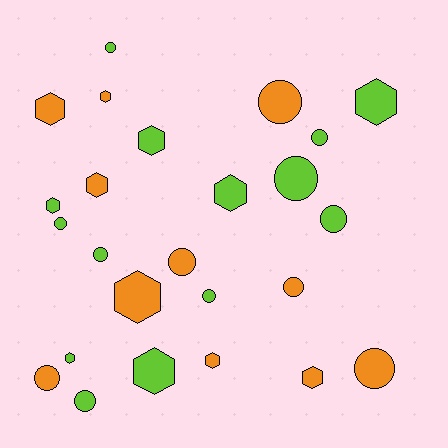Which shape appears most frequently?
Circle, with 13 objects.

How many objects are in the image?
There are 25 objects.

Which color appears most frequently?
Lime, with 14 objects.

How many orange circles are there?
There are 5 orange circles.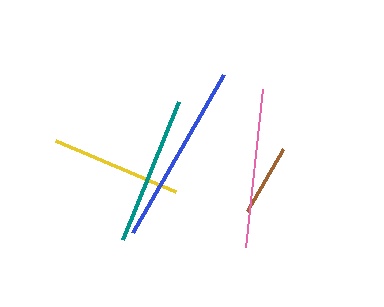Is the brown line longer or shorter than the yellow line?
The yellow line is longer than the brown line.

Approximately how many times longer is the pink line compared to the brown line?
The pink line is approximately 2.2 times the length of the brown line.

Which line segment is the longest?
The blue line is the longest at approximately 182 pixels.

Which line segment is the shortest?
The brown line is the shortest at approximately 71 pixels.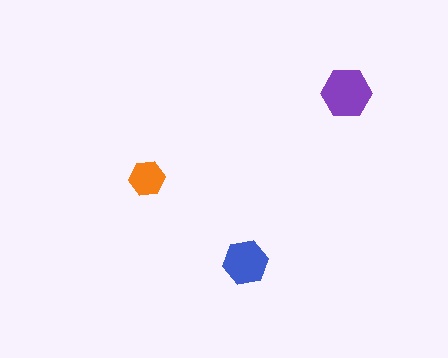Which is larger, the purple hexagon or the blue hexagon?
The purple one.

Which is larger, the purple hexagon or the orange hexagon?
The purple one.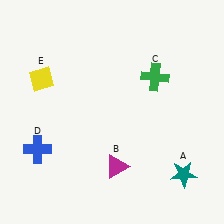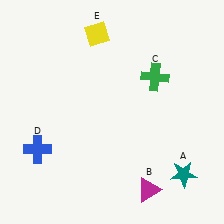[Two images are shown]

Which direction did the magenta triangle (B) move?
The magenta triangle (B) moved right.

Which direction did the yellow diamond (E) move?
The yellow diamond (E) moved right.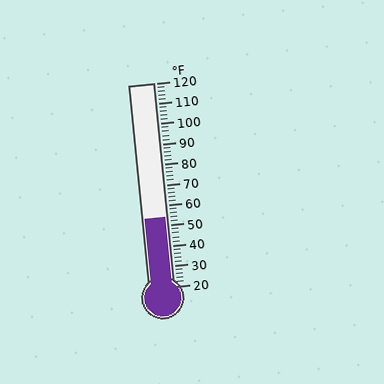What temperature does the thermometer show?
The thermometer shows approximately 54°F.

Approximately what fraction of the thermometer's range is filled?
The thermometer is filled to approximately 35% of its range.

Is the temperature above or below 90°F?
The temperature is below 90°F.